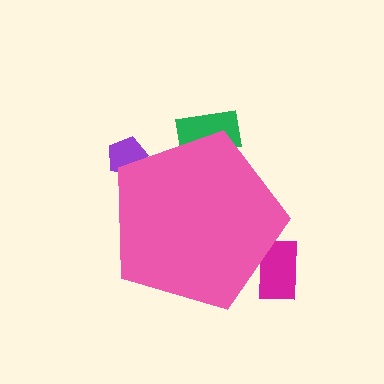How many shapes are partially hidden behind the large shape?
3 shapes are partially hidden.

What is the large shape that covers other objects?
A pink pentagon.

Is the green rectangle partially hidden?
Yes, the green rectangle is partially hidden behind the pink pentagon.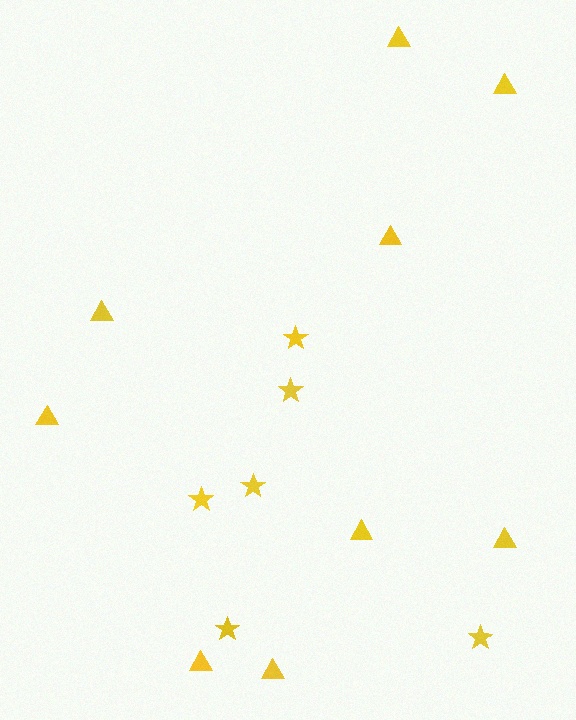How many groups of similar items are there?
There are 2 groups: one group of triangles (9) and one group of stars (6).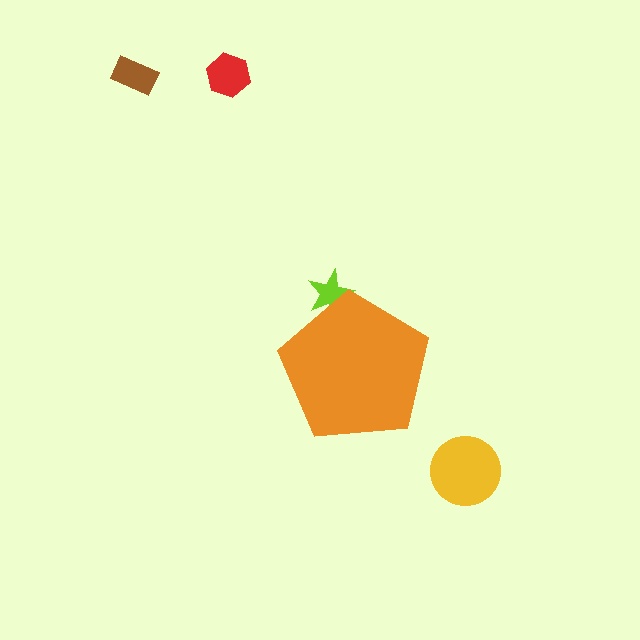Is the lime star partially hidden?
Yes, the lime star is partially hidden behind the orange pentagon.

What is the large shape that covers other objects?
An orange pentagon.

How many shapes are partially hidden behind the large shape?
1 shape is partially hidden.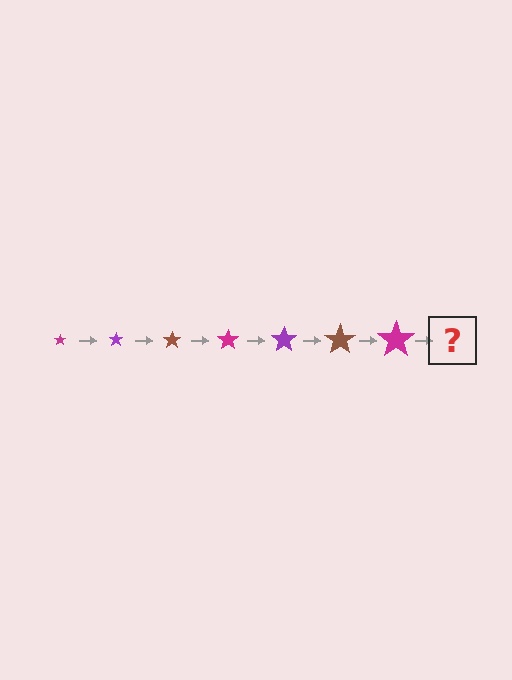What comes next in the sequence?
The next element should be a purple star, larger than the previous one.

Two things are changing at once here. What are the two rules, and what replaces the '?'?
The two rules are that the star grows larger each step and the color cycles through magenta, purple, and brown. The '?' should be a purple star, larger than the previous one.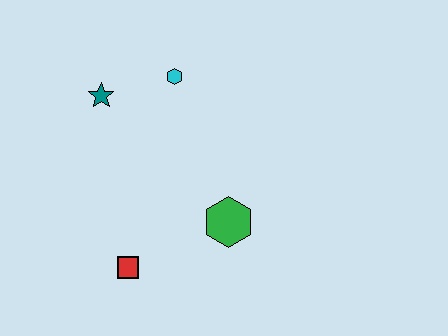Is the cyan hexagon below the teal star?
No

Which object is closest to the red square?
The green hexagon is closest to the red square.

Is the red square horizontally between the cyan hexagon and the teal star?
Yes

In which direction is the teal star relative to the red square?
The teal star is above the red square.